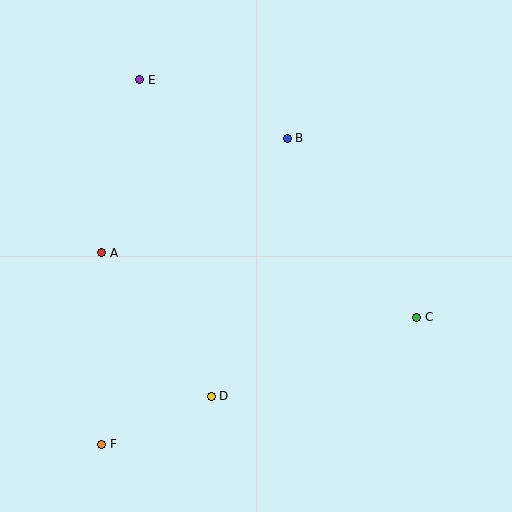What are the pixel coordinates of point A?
Point A is at (102, 253).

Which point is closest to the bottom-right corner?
Point C is closest to the bottom-right corner.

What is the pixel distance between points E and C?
The distance between E and C is 365 pixels.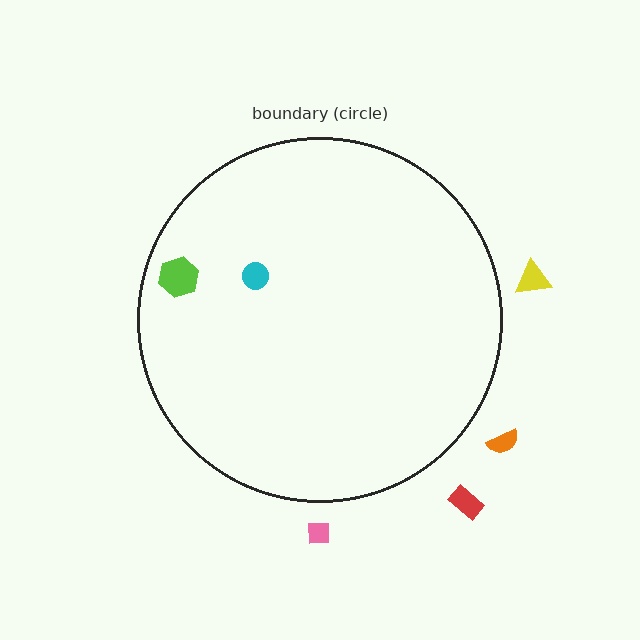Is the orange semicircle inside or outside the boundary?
Outside.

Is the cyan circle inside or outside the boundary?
Inside.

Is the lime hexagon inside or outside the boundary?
Inside.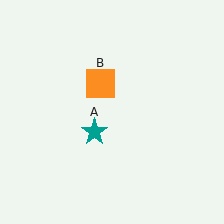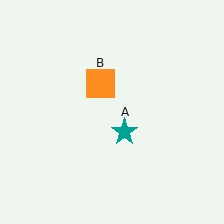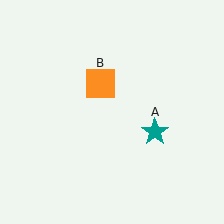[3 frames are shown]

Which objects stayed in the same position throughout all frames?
Orange square (object B) remained stationary.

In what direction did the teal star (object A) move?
The teal star (object A) moved right.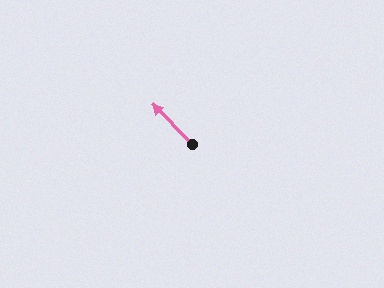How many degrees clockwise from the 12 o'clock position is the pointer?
Approximately 315 degrees.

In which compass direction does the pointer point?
Northwest.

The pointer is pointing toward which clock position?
Roughly 11 o'clock.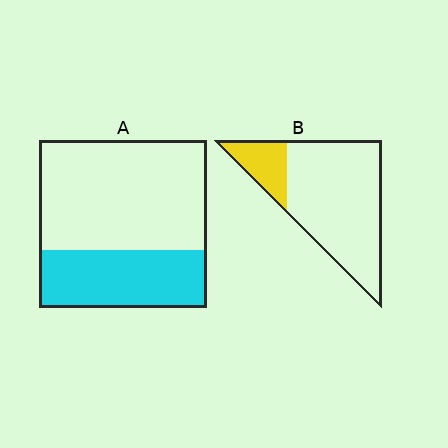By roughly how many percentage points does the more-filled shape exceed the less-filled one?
By roughly 15 percentage points (A over B).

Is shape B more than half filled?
No.